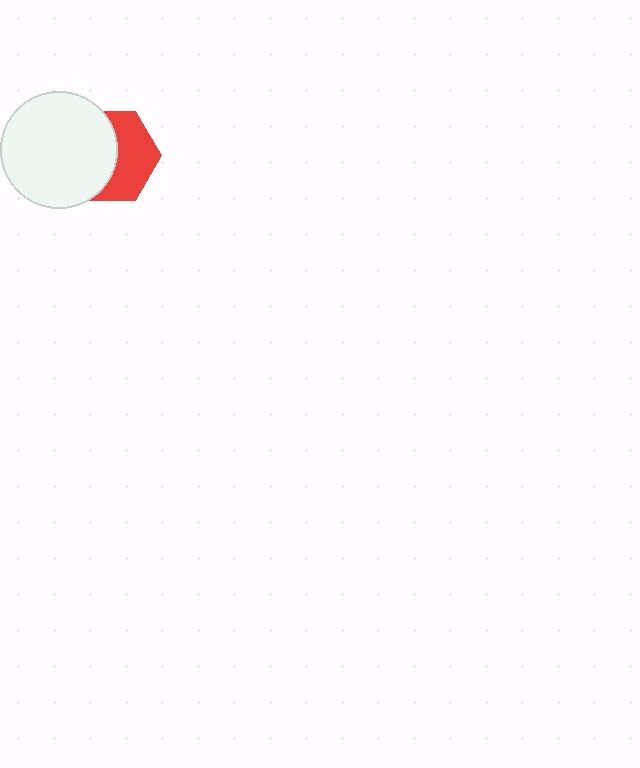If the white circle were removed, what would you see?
You would see the complete red hexagon.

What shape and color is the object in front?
The object in front is a white circle.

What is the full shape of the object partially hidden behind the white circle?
The partially hidden object is a red hexagon.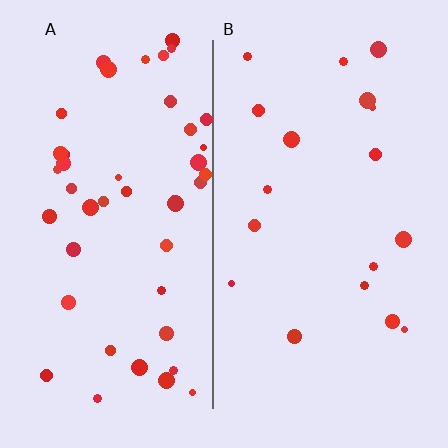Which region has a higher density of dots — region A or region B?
A (the left).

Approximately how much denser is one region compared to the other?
Approximately 2.5× — region A over region B.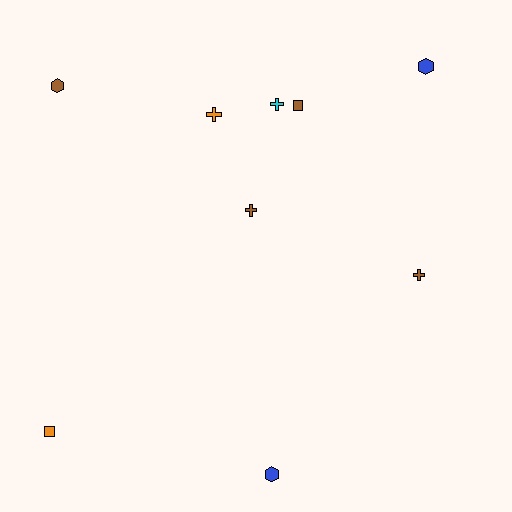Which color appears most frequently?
Brown, with 4 objects.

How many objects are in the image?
There are 9 objects.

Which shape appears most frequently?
Cross, with 4 objects.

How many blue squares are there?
There are no blue squares.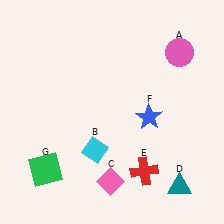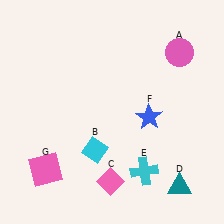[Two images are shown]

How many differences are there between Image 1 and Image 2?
There are 2 differences between the two images.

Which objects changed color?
E changed from red to cyan. G changed from green to pink.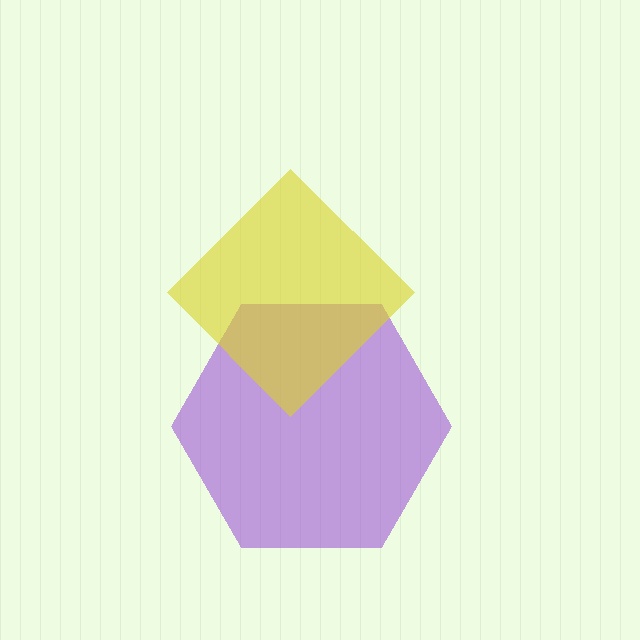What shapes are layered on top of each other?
The layered shapes are: a purple hexagon, a yellow diamond.